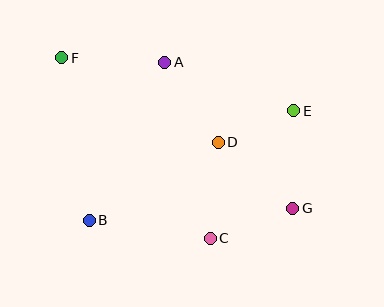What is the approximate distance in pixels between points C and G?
The distance between C and G is approximately 88 pixels.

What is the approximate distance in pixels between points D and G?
The distance between D and G is approximately 100 pixels.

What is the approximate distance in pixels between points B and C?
The distance between B and C is approximately 122 pixels.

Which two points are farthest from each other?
Points F and G are farthest from each other.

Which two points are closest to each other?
Points D and E are closest to each other.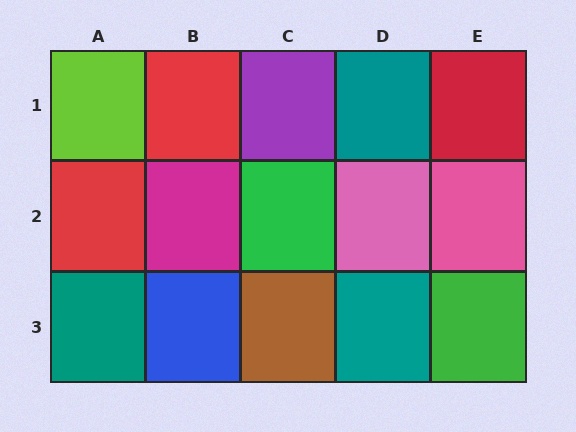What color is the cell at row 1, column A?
Lime.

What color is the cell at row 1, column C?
Purple.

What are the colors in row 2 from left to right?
Red, magenta, green, pink, pink.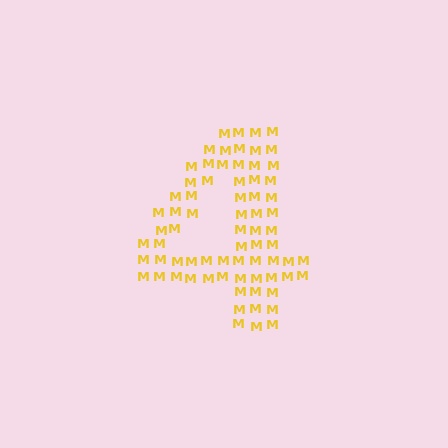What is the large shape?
The large shape is the digit 4.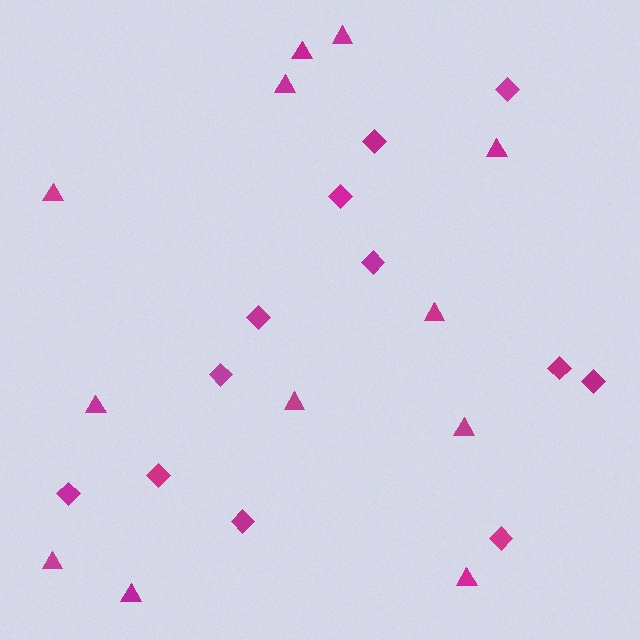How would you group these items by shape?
There are 2 groups: one group of diamonds (12) and one group of triangles (12).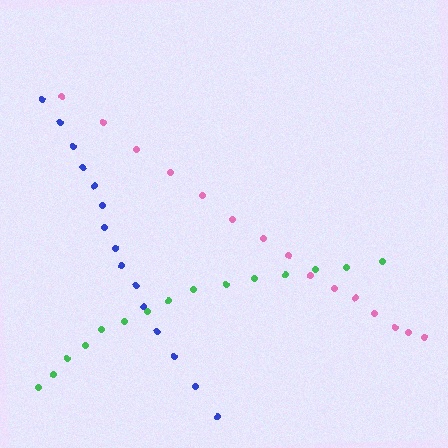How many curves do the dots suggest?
There are 3 distinct paths.